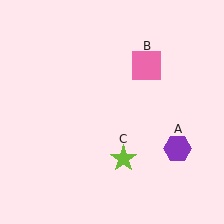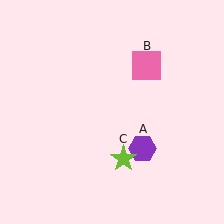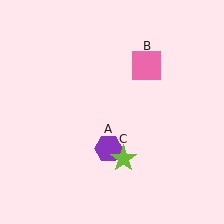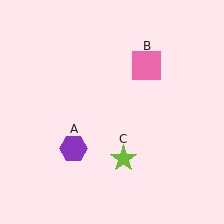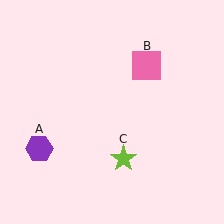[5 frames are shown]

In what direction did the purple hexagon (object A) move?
The purple hexagon (object A) moved left.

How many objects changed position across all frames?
1 object changed position: purple hexagon (object A).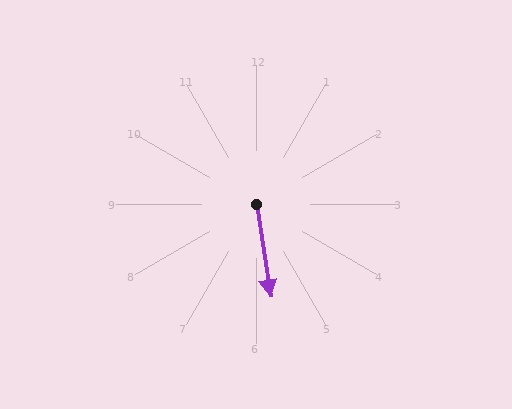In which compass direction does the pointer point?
South.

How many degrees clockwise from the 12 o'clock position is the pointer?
Approximately 171 degrees.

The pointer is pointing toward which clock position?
Roughly 6 o'clock.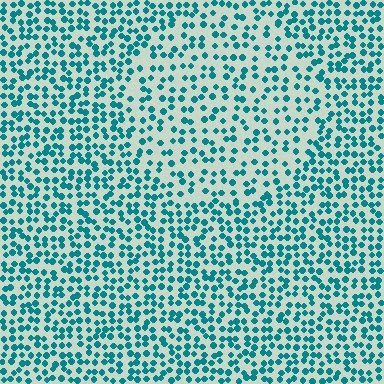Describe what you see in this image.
The image contains small teal elements arranged at two different densities. A circle-shaped region is visible where the elements are less densely packed than the surrounding area.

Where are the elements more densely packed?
The elements are more densely packed outside the circle boundary.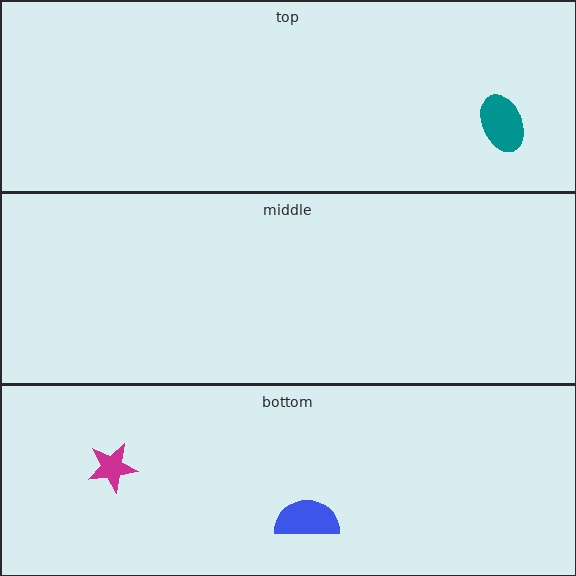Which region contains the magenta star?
The bottom region.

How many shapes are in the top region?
1.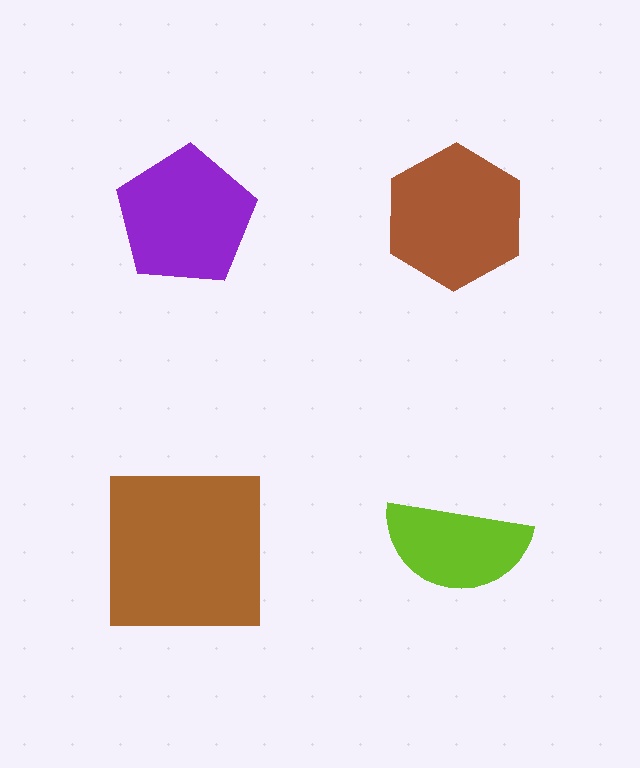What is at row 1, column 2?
A brown hexagon.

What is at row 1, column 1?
A purple pentagon.